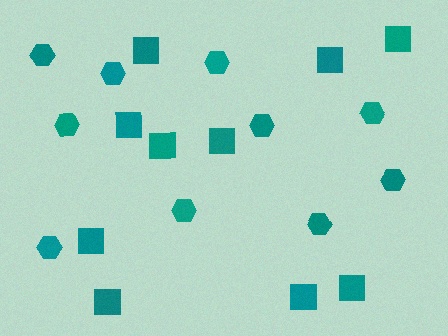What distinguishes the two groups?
There are 2 groups: one group of squares (10) and one group of hexagons (10).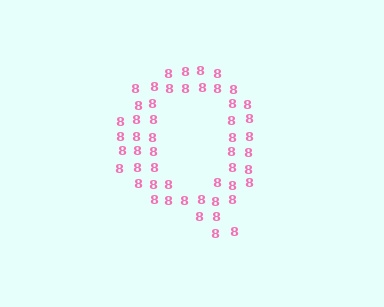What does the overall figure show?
The overall figure shows the letter Q.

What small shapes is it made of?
It is made of small digit 8's.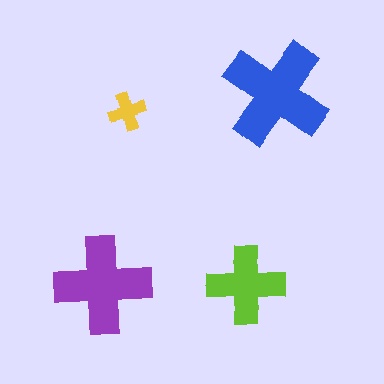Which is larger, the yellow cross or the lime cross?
The lime one.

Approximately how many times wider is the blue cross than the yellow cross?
About 3 times wider.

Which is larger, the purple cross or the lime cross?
The purple one.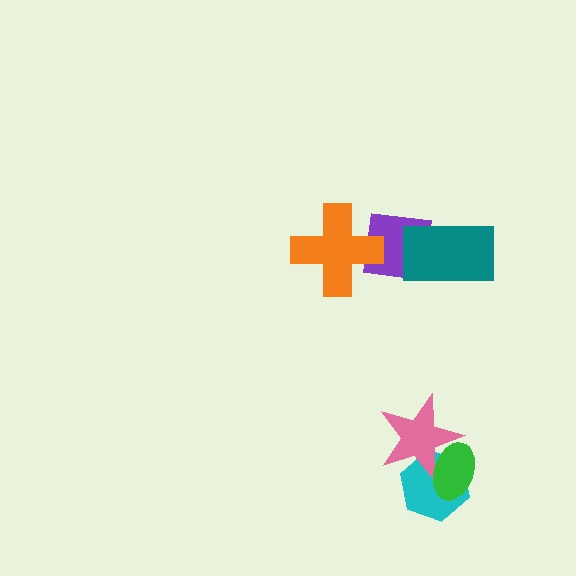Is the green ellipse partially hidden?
No, no other shape covers it.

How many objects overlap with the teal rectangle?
1 object overlaps with the teal rectangle.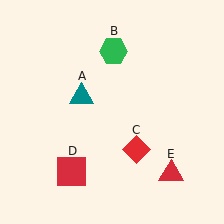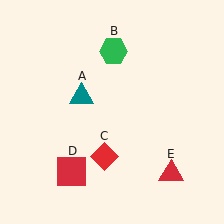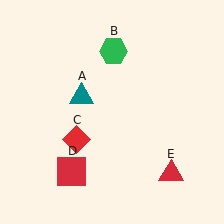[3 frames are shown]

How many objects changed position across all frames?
1 object changed position: red diamond (object C).